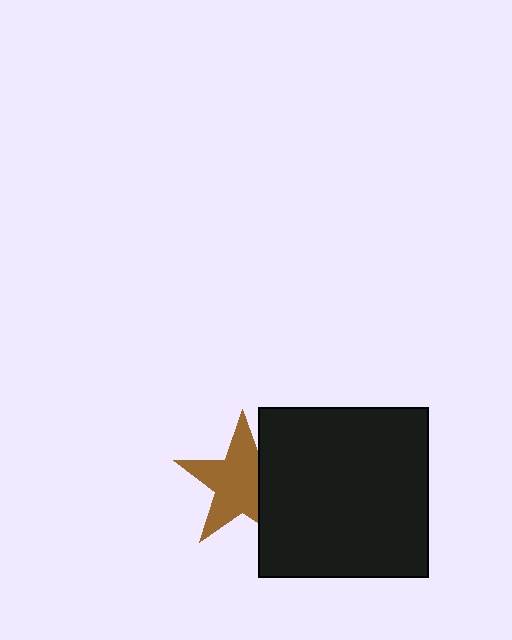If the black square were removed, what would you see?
You would see the complete brown star.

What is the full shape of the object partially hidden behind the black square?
The partially hidden object is a brown star.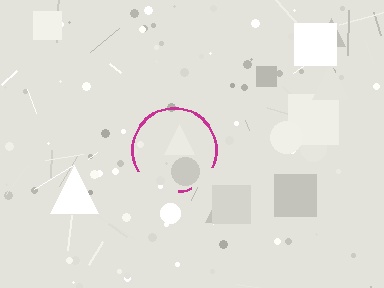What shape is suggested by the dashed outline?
The dashed outline suggests a circle.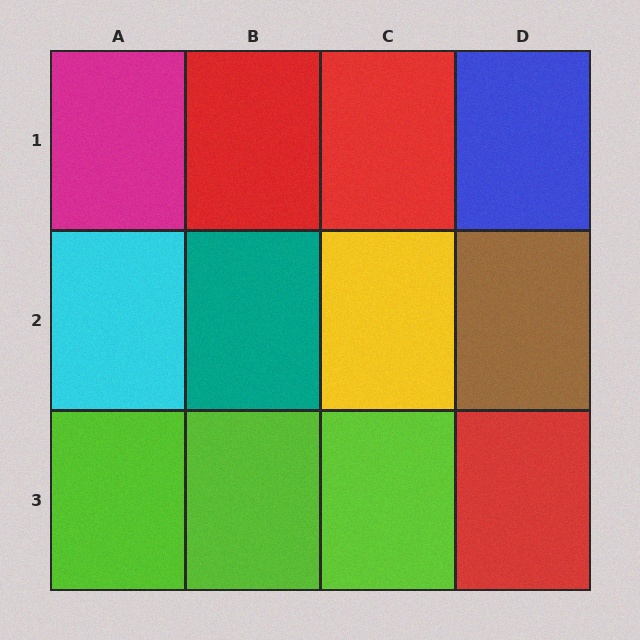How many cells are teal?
1 cell is teal.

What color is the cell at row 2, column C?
Yellow.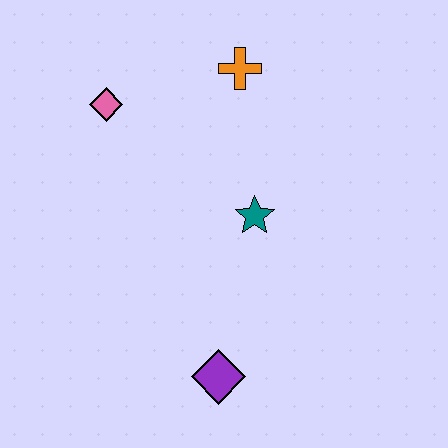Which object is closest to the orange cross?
The pink diamond is closest to the orange cross.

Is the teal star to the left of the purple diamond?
No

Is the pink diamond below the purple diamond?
No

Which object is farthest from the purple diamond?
The orange cross is farthest from the purple diamond.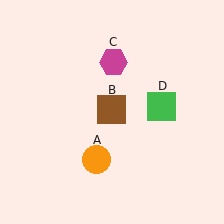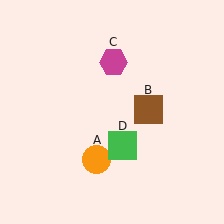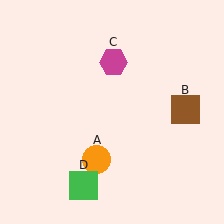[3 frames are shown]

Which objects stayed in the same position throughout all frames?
Orange circle (object A) and magenta hexagon (object C) remained stationary.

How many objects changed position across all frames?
2 objects changed position: brown square (object B), green square (object D).